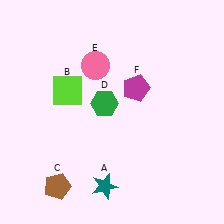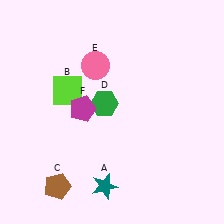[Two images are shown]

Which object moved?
The magenta pentagon (F) moved left.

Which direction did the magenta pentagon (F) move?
The magenta pentagon (F) moved left.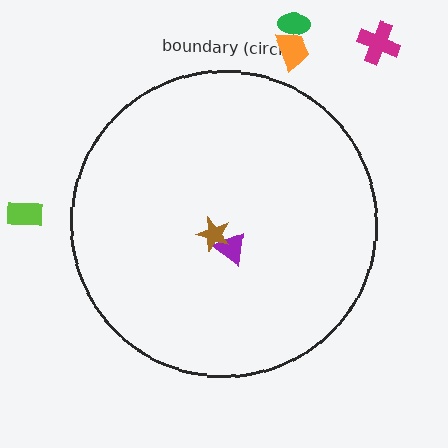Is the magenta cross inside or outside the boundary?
Outside.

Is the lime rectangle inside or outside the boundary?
Outside.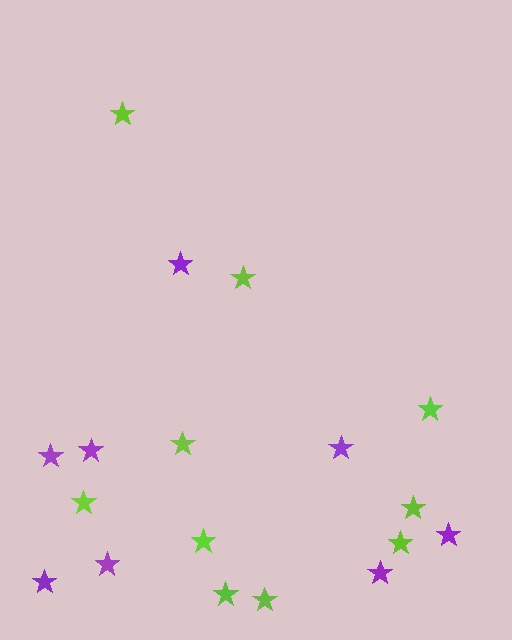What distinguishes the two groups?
There are 2 groups: one group of purple stars (8) and one group of lime stars (10).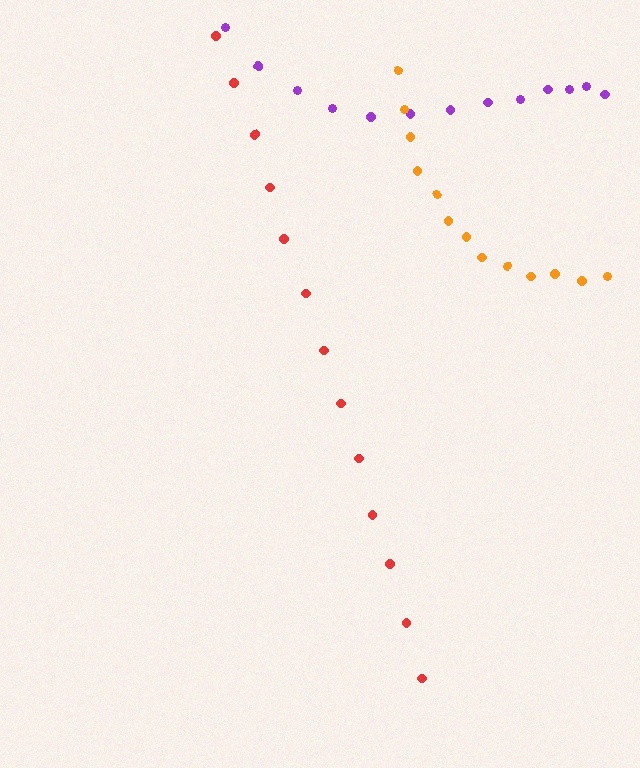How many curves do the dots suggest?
There are 3 distinct paths.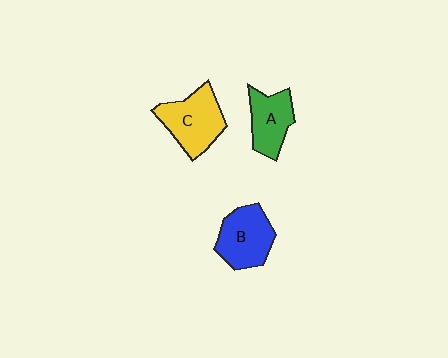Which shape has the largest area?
Shape C (yellow).